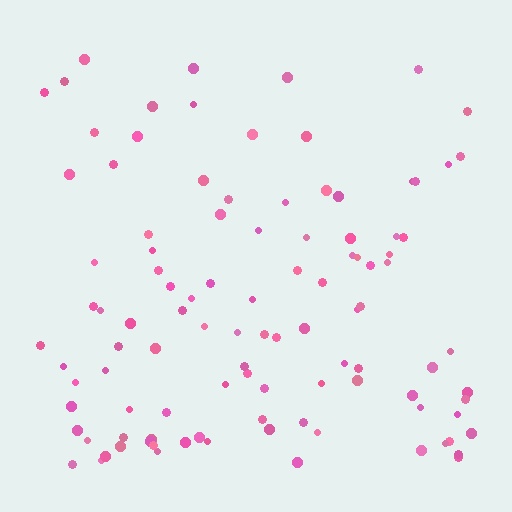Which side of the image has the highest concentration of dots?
The bottom.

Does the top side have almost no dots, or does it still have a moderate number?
Still a moderate number, just noticeably fewer than the bottom.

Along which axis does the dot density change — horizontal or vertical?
Vertical.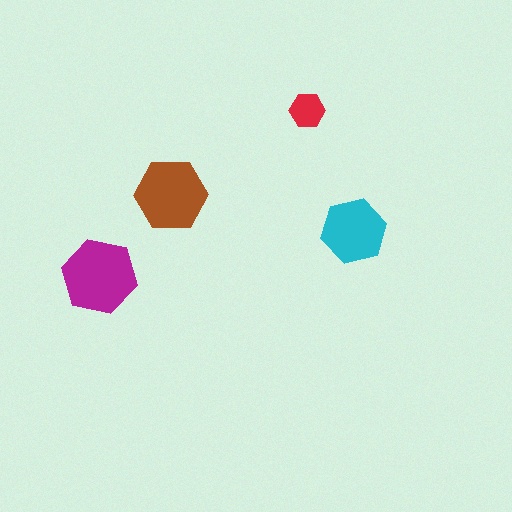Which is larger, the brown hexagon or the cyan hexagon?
The brown one.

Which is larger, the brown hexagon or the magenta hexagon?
The magenta one.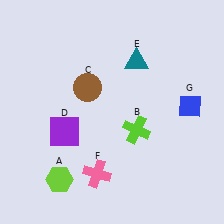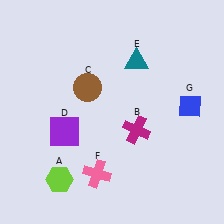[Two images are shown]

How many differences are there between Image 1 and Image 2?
There is 1 difference between the two images.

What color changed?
The cross (B) changed from lime in Image 1 to magenta in Image 2.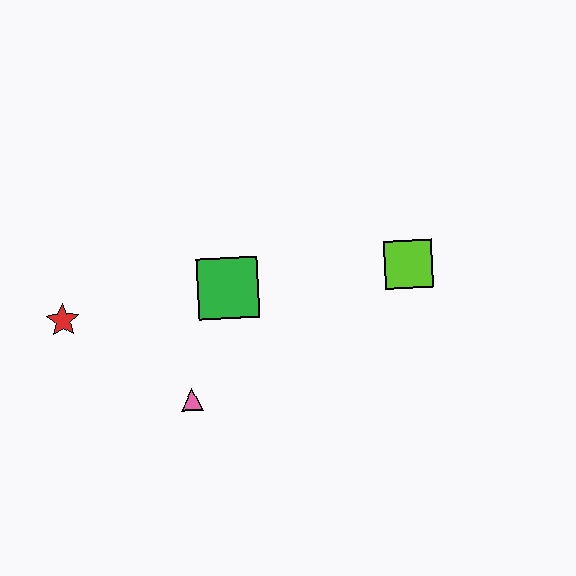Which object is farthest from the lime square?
The red star is farthest from the lime square.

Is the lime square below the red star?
No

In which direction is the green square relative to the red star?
The green square is to the right of the red star.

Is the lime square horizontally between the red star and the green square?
No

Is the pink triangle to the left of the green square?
Yes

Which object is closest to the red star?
The pink triangle is closest to the red star.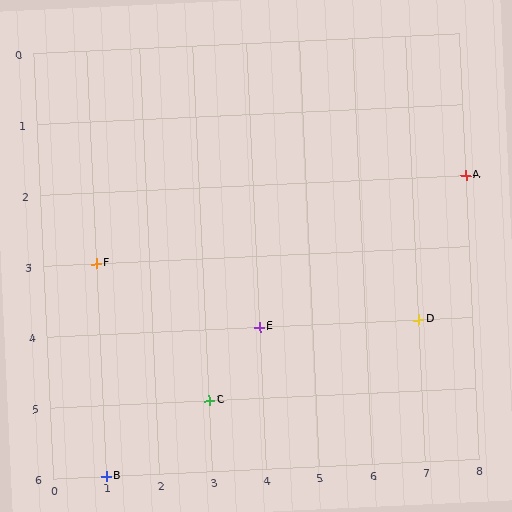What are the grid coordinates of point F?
Point F is at grid coordinates (1, 3).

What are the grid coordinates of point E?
Point E is at grid coordinates (4, 4).